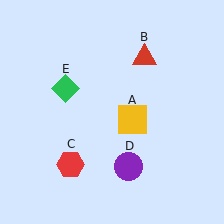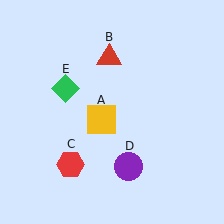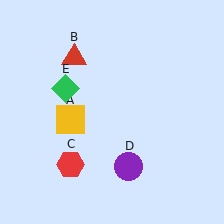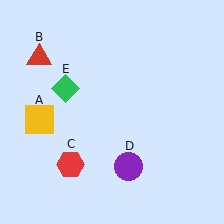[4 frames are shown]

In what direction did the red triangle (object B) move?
The red triangle (object B) moved left.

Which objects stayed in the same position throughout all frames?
Red hexagon (object C) and purple circle (object D) and green diamond (object E) remained stationary.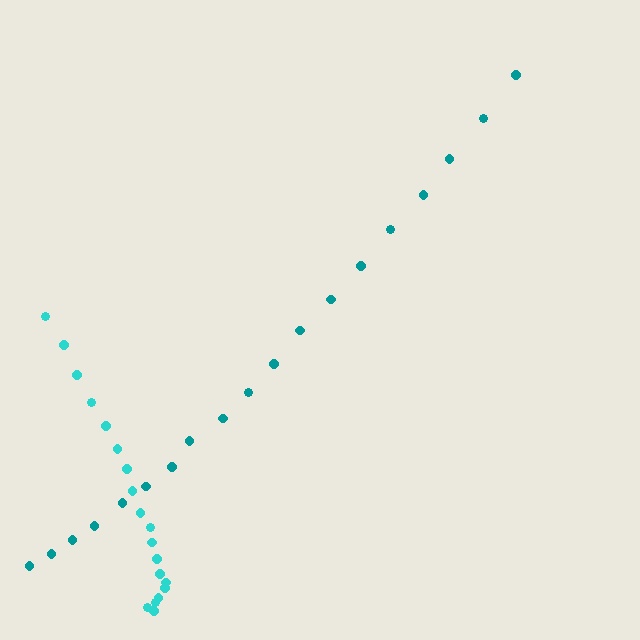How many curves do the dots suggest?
There are 2 distinct paths.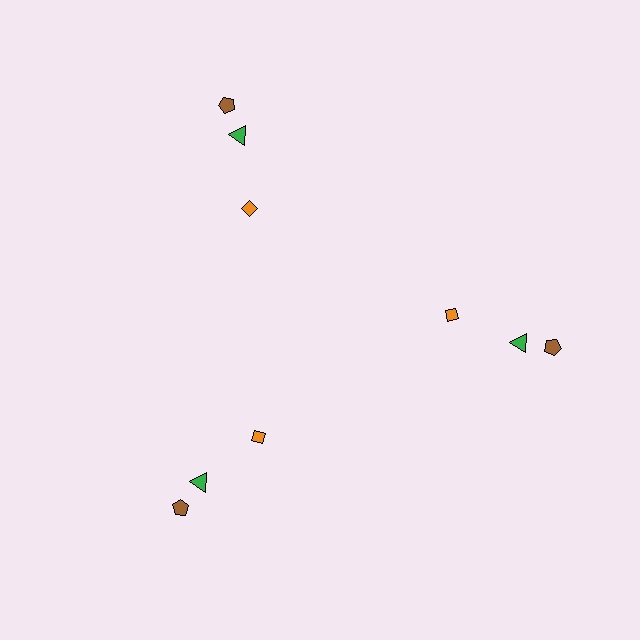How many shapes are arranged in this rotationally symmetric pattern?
There are 9 shapes, arranged in 3 groups of 3.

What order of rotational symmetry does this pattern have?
This pattern has 3-fold rotational symmetry.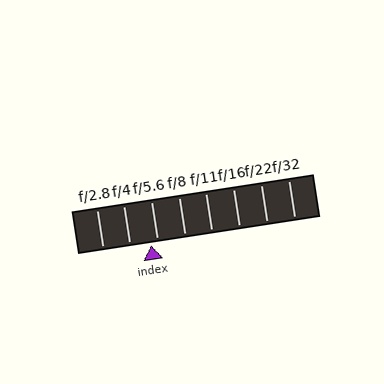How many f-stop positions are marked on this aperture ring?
There are 8 f-stop positions marked.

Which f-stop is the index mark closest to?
The index mark is closest to f/5.6.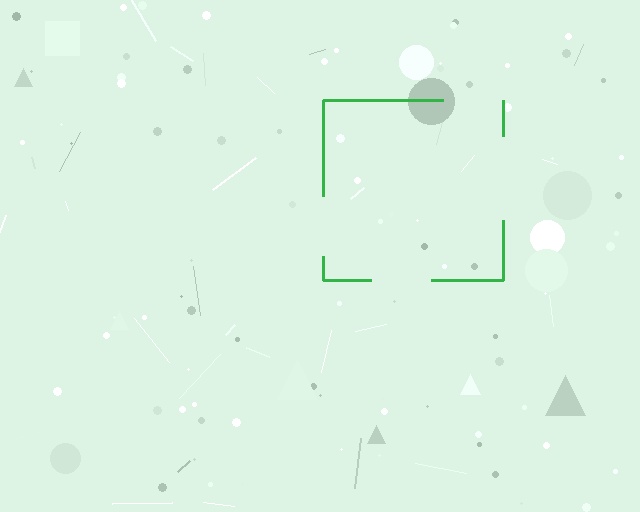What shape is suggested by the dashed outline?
The dashed outline suggests a square.